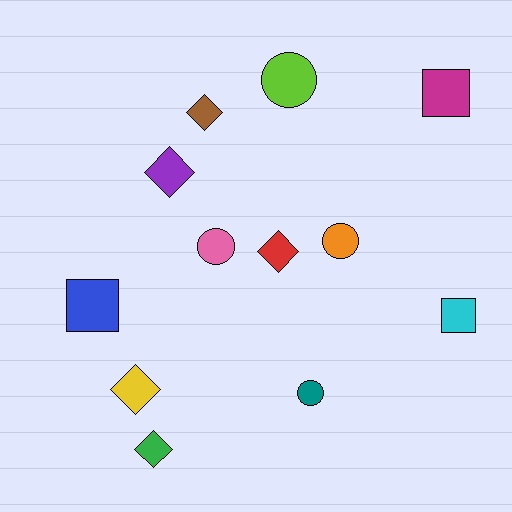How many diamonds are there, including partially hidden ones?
There are 5 diamonds.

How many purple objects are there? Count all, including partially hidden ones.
There is 1 purple object.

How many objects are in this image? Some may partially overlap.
There are 12 objects.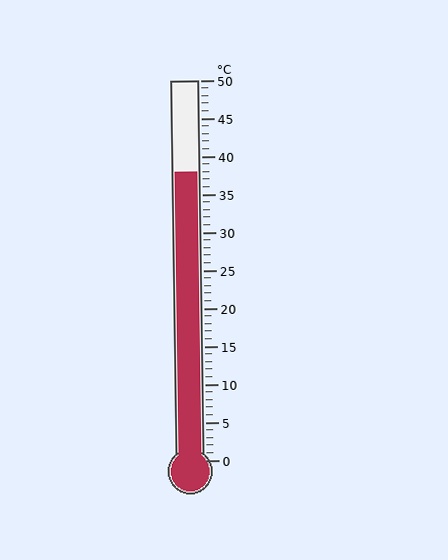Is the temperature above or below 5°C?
The temperature is above 5°C.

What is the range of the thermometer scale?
The thermometer scale ranges from 0°C to 50°C.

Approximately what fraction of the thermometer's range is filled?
The thermometer is filled to approximately 75% of its range.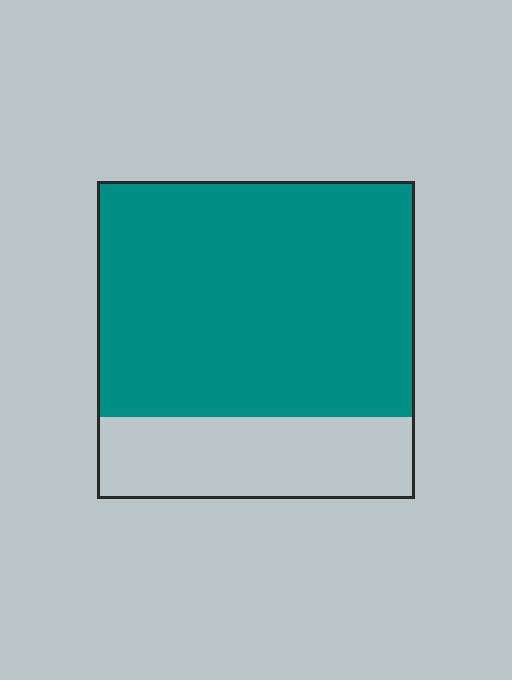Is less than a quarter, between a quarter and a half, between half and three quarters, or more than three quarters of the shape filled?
Between half and three quarters.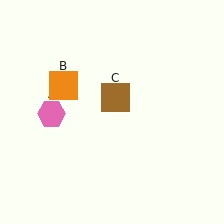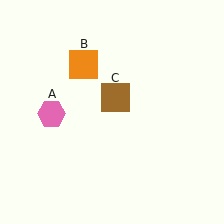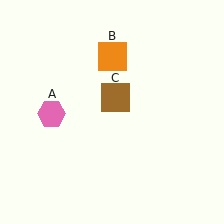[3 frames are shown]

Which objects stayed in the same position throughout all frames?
Pink hexagon (object A) and brown square (object C) remained stationary.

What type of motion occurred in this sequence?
The orange square (object B) rotated clockwise around the center of the scene.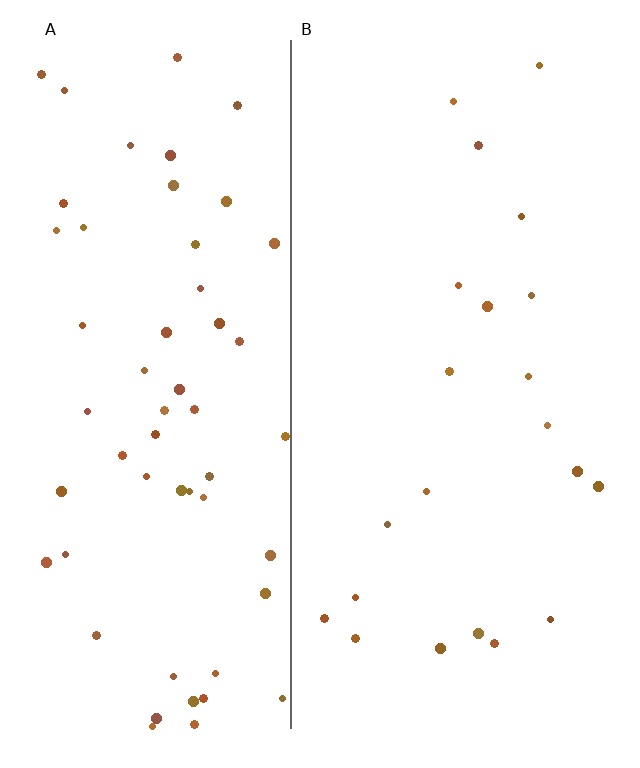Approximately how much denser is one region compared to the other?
Approximately 2.6× — region A over region B.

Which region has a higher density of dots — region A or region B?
A (the left).